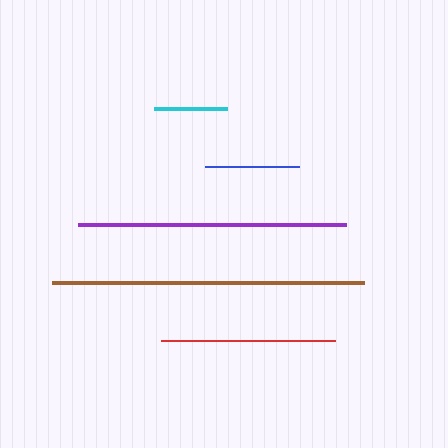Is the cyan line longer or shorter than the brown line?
The brown line is longer than the cyan line.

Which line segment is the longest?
The brown line is the longest at approximately 311 pixels.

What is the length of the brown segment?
The brown segment is approximately 311 pixels long.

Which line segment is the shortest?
The cyan line is the shortest at approximately 73 pixels.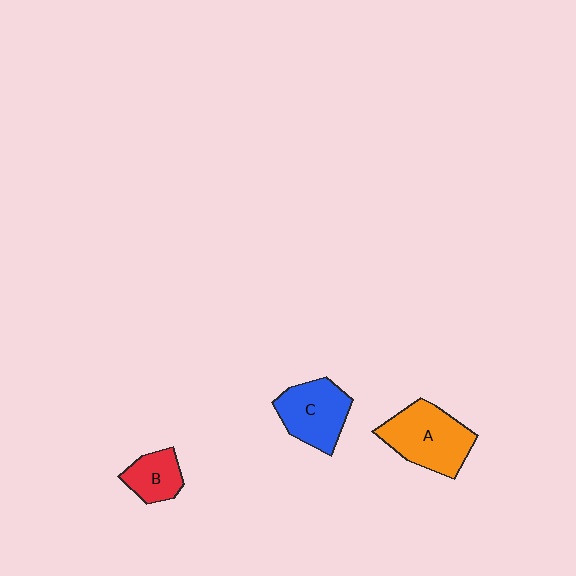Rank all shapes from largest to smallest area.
From largest to smallest: A (orange), C (blue), B (red).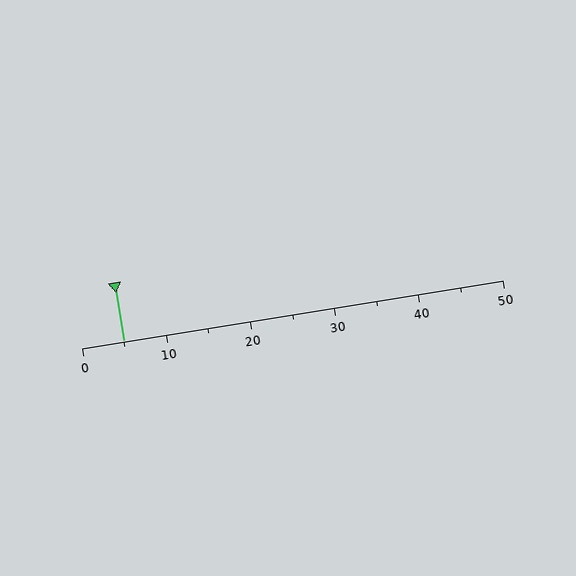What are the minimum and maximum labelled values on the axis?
The axis runs from 0 to 50.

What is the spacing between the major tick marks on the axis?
The major ticks are spaced 10 apart.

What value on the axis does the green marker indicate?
The marker indicates approximately 5.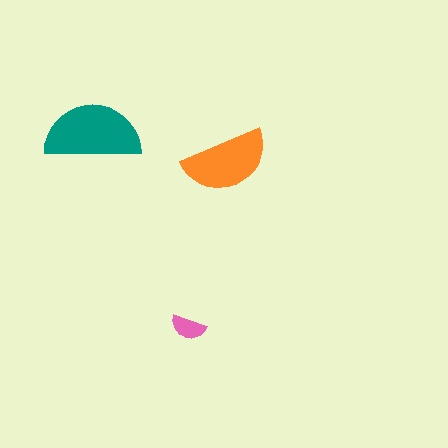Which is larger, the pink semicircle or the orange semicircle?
The orange one.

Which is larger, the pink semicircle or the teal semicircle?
The teal one.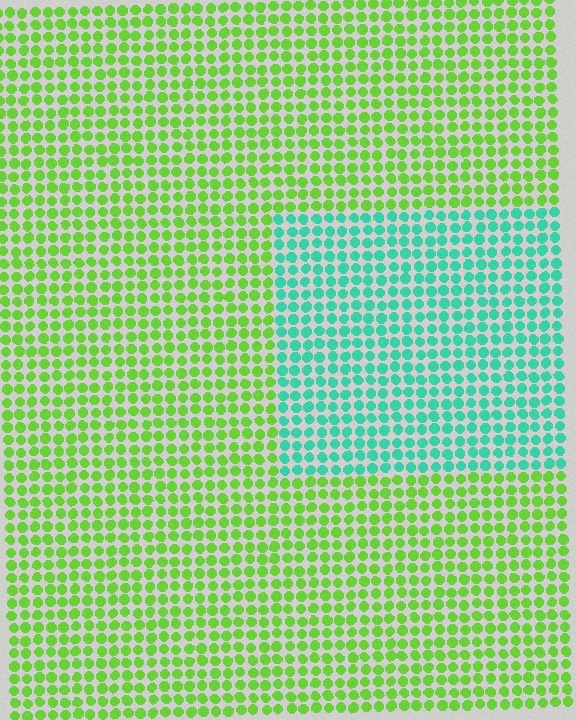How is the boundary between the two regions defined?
The boundary is defined purely by a slight shift in hue (about 64 degrees). Spacing, size, and orientation are identical on both sides.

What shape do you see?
I see a rectangle.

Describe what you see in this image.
The image is filled with small lime elements in a uniform arrangement. A rectangle-shaped region is visible where the elements are tinted to a slightly different hue, forming a subtle color boundary.